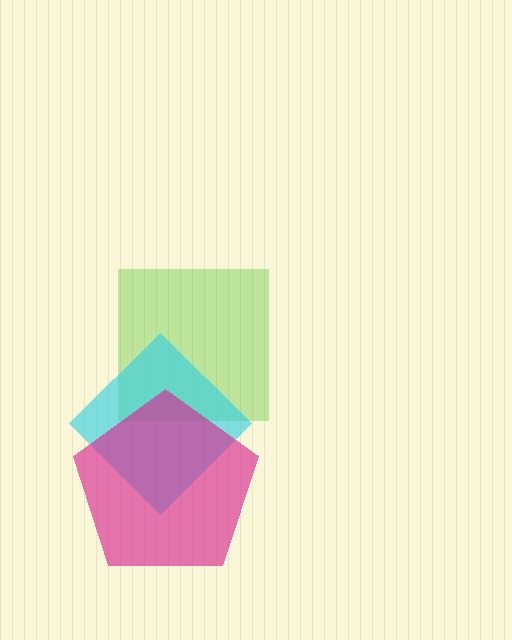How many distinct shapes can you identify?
There are 3 distinct shapes: a lime square, a cyan diamond, a magenta pentagon.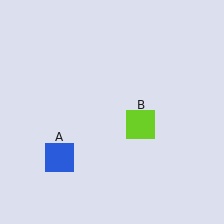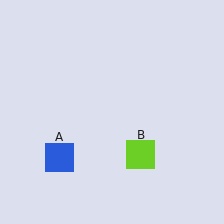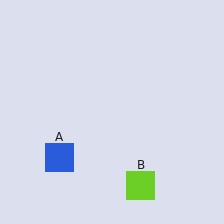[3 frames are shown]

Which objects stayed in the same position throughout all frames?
Blue square (object A) remained stationary.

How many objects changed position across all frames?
1 object changed position: lime square (object B).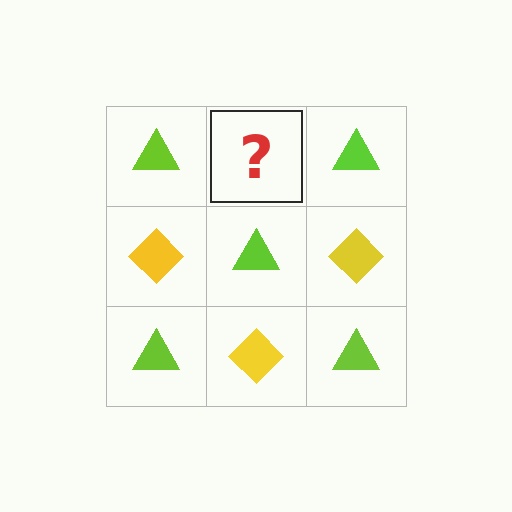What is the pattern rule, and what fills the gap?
The rule is that it alternates lime triangle and yellow diamond in a checkerboard pattern. The gap should be filled with a yellow diamond.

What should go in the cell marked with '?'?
The missing cell should contain a yellow diamond.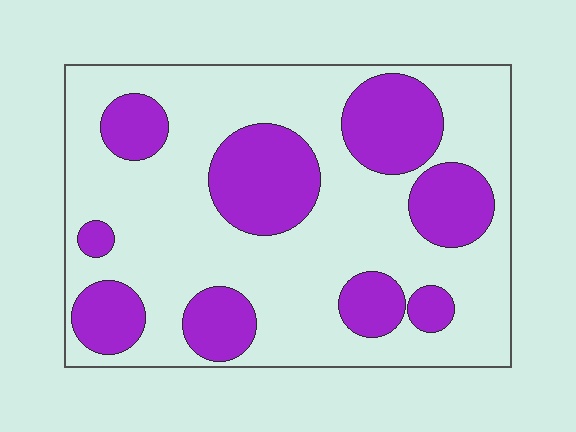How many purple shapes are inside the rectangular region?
9.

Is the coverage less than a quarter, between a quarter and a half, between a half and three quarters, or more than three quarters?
Between a quarter and a half.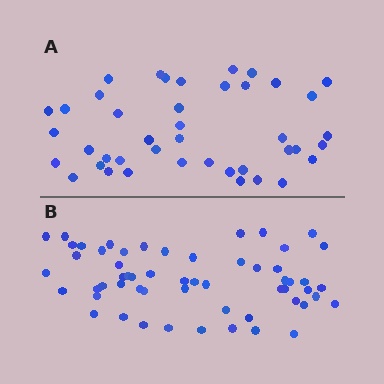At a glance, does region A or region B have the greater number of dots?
Region B (the bottom region) has more dots.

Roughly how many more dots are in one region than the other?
Region B has approximately 15 more dots than region A.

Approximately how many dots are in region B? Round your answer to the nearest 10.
About 60 dots. (The exact count is 57, which rounds to 60.)